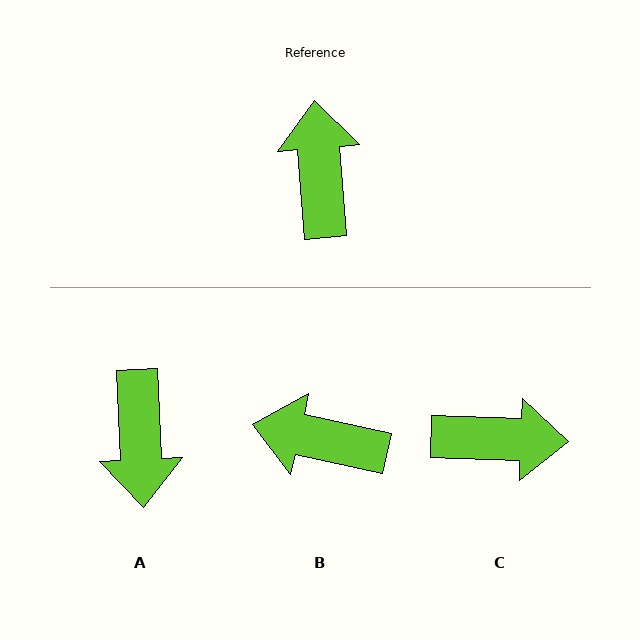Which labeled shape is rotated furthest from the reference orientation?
A, about 178 degrees away.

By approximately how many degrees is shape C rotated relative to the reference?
Approximately 97 degrees clockwise.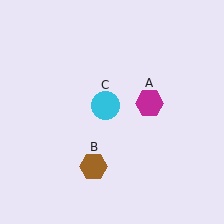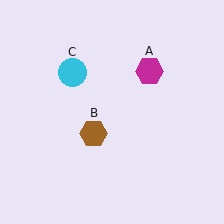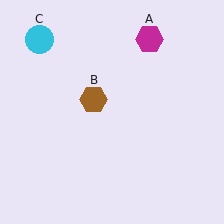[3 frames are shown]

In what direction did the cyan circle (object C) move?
The cyan circle (object C) moved up and to the left.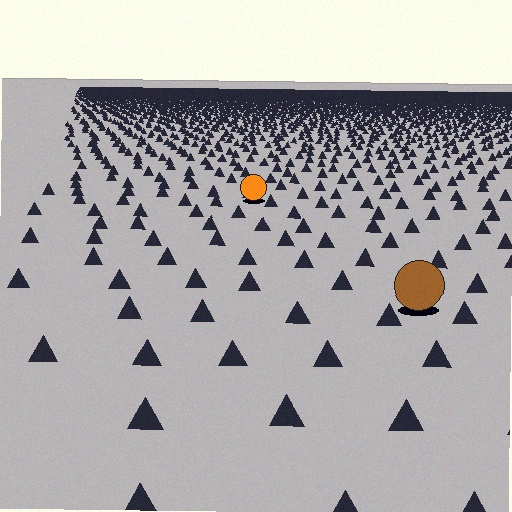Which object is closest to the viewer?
The brown circle is closest. The texture marks near it are larger and more spread out.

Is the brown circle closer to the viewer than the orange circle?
Yes. The brown circle is closer — you can tell from the texture gradient: the ground texture is coarser near it.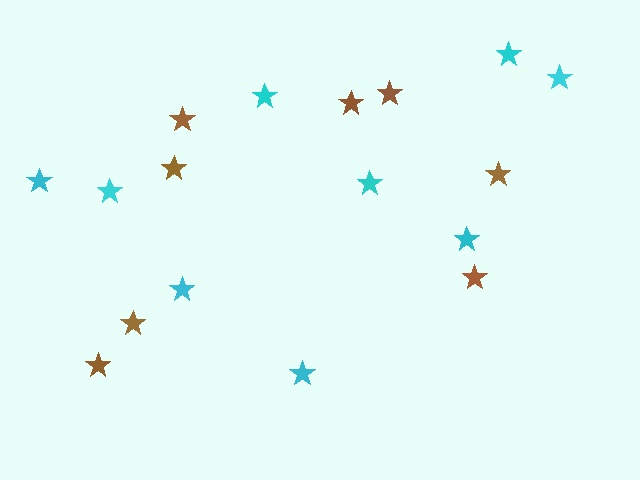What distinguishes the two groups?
There are 2 groups: one group of cyan stars (9) and one group of brown stars (8).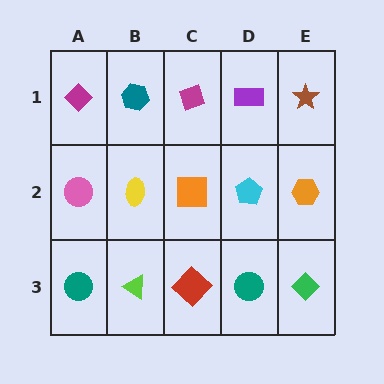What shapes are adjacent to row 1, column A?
A pink circle (row 2, column A), a teal hexagon (row 1, column B).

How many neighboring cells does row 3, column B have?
3.